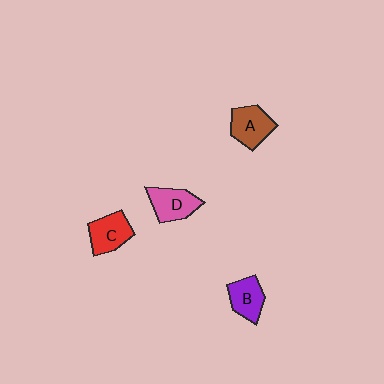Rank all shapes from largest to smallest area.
From largest to smallest: A (brown), D (pink), C (red), B (purple).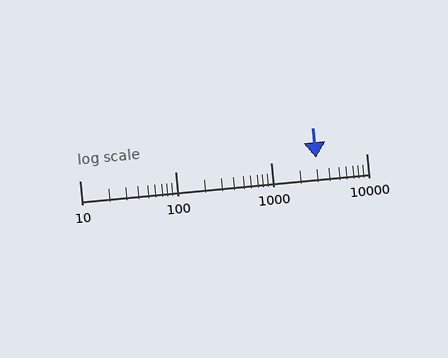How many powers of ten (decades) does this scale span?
The scale spans 3 decades, from 10 to 10000.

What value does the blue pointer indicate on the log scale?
The pointer indicates approximately 3000.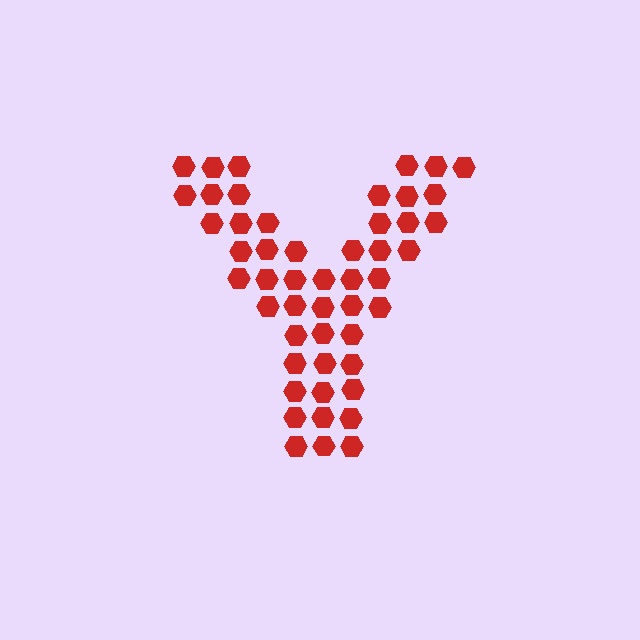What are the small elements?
The small elements are hexagons.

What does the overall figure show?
The overall figure shows the letter Y.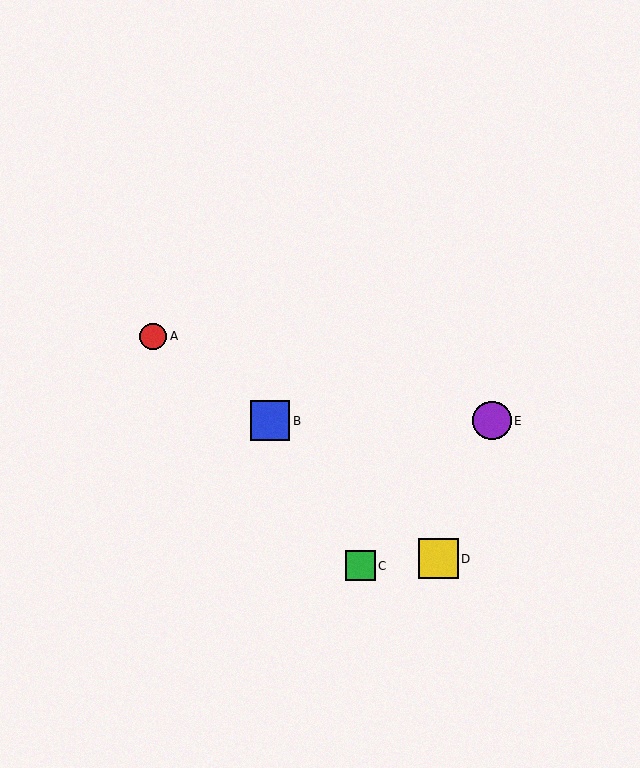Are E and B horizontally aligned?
Yes, both are at y≈421.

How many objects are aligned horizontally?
2 objects (B, E) are aligned horizontally.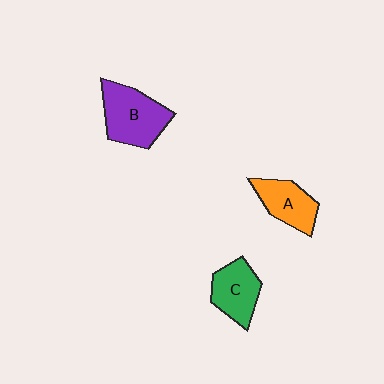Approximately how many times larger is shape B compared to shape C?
Approximately 1.3 times.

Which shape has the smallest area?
Shape A (orange).